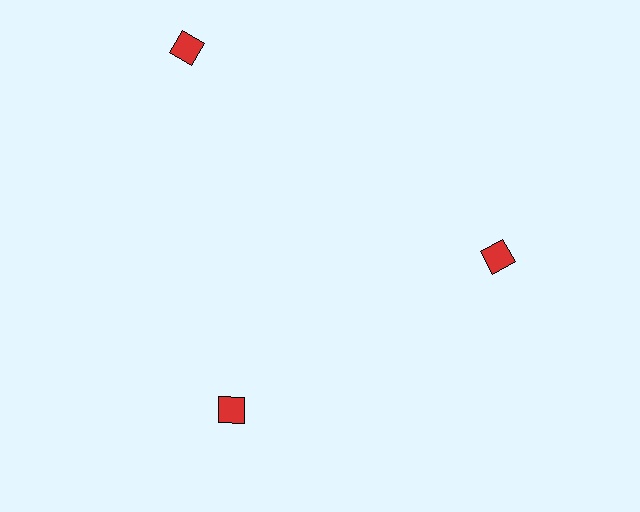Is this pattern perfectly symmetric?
No. The 3 red diamonds are arranged in a ring, but one element near the 11 o'clock position is pushed outward from the center, breaking the 3-fold rotational symmetry.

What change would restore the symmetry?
The symmetry would be restored by moving it inward, back onto the ring so that all 3 diamonds sit at equal angles and equal distance from the center.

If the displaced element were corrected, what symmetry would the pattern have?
It would have 3-fold rotational symmetry — the pattern would map onto itself every 120 degrees.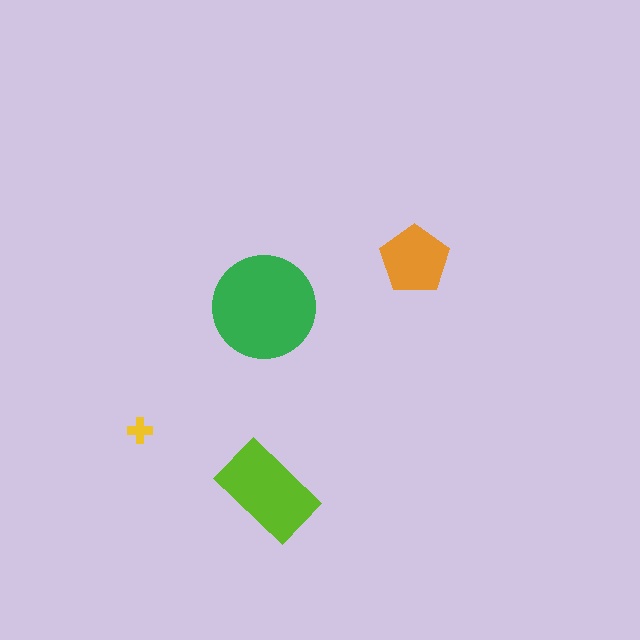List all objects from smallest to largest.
The yellow cross, the orange pentagon, the lime rectangle, the green circle.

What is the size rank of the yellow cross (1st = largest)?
4th.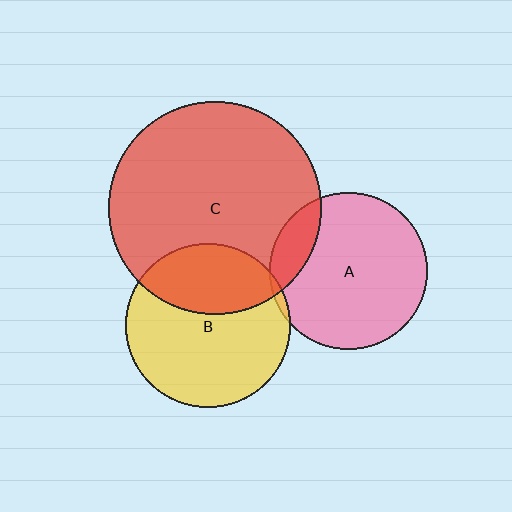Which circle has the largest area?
Circle C (red).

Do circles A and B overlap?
Yes.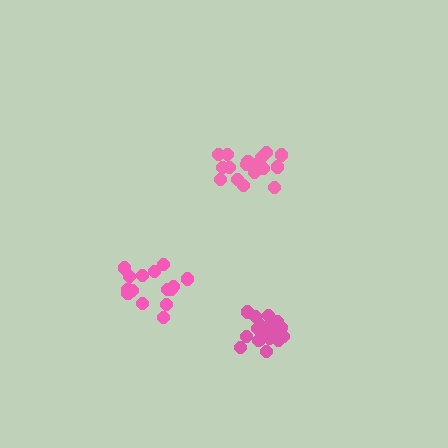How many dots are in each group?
Group 1: 16 dots, Group 2: 21 dots, Group 3: 19 dots (56 total).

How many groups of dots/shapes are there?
There are 3 groups.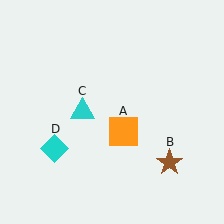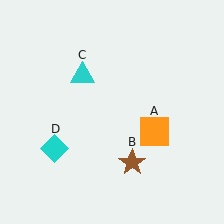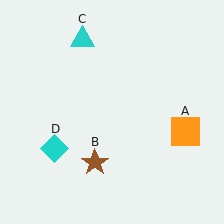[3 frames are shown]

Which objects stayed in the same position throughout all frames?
Cyan diamond (object D) remained stationary.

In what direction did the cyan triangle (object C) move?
The cyan triangle (object C) moved up.